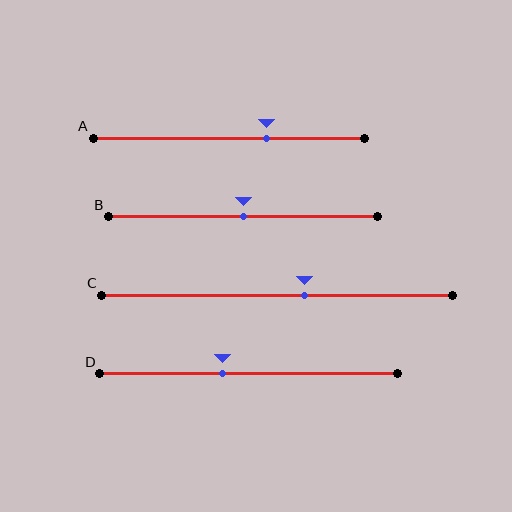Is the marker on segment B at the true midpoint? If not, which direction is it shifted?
Yes, the marker on segment B is at the true midpoint.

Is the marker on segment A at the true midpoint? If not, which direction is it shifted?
No, the marker on segment A is shifted to the right by about 14% of the segment length.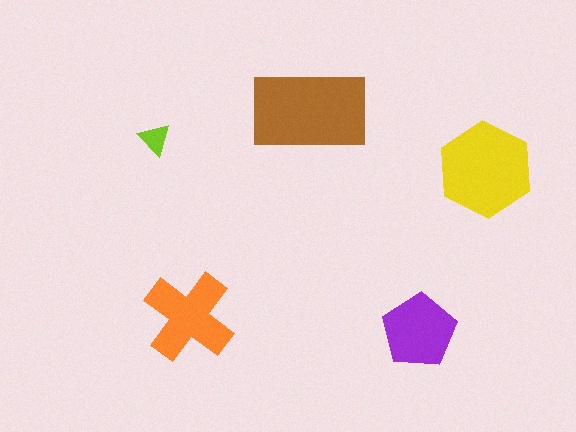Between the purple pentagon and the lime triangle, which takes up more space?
The purple pentagon.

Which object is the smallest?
The lime triangle.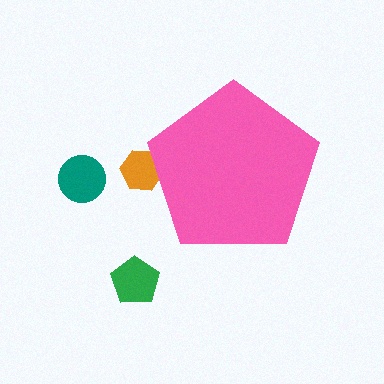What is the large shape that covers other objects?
A pink pentagon.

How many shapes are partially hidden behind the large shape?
1 shape is partially hidden.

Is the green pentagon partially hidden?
No, the green pentagon is fully visible.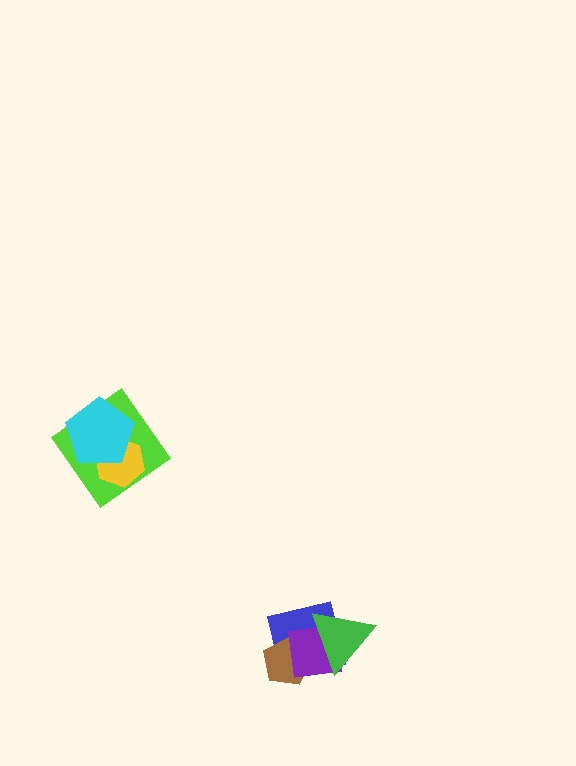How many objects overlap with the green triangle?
2 objects overlap with the green triangle.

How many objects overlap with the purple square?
3 objects overlap with the purple square.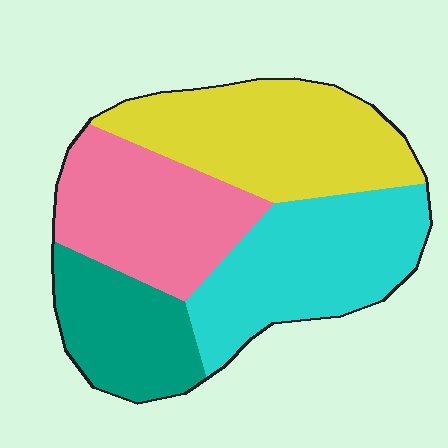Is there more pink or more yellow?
Yellow.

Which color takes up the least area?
Teal, at roughly 20%.